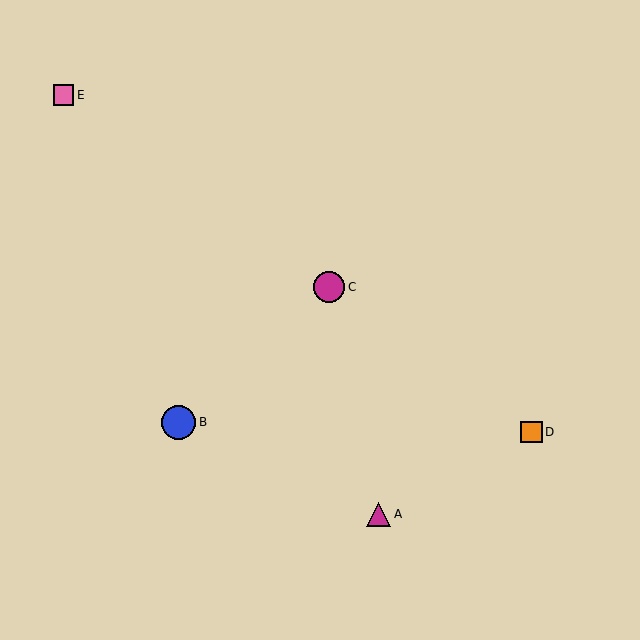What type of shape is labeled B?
Shape B is a blue circle.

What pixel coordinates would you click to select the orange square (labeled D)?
Click at (531, 432) to select the orange square D.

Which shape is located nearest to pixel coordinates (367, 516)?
The magenta triangle (labeled A) at (379, 514) is nearest to that location.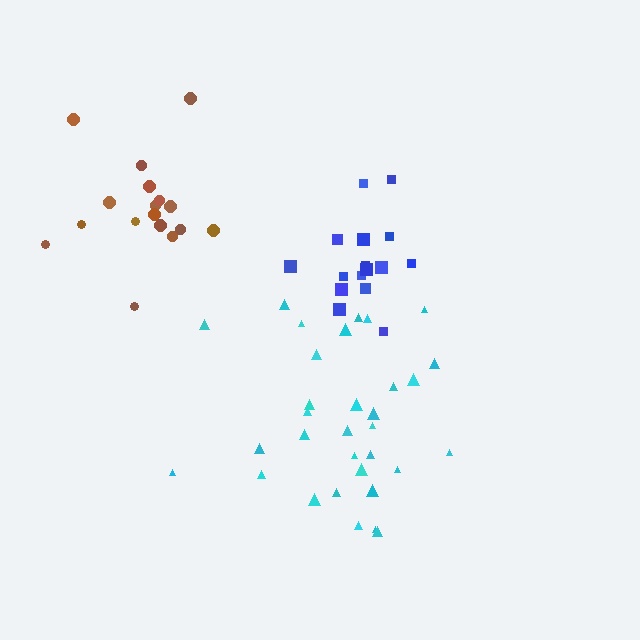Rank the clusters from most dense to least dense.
blue, cyan, brown.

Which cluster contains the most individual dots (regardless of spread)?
Cyan (32).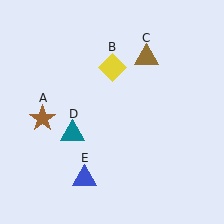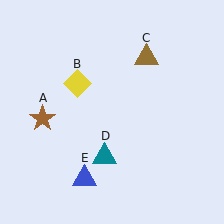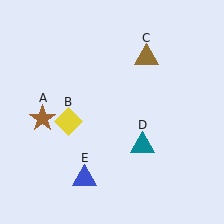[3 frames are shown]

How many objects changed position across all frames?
2 objects changed position: yellow diamond (object B), teal triangle (object D).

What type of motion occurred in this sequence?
The yellow diamond (object B), teal triangle (object D) rotated counterclockwise around the center of the scene.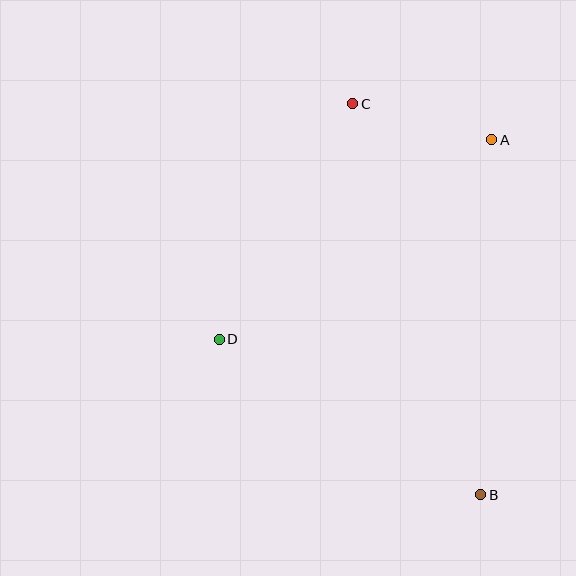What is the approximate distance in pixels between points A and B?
The distance between A and B is approximately 355 pixels.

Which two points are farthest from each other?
Points B and C are farthest from each other.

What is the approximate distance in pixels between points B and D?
The distance between B and D is approximately 304 pixels.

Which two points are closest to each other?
Points A and C are closest to each other.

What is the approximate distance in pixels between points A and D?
The distance between A and D is approximately 338 pixels.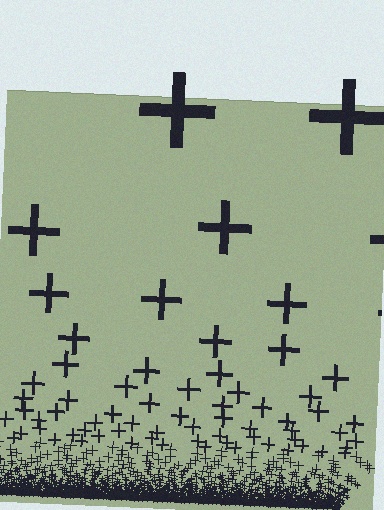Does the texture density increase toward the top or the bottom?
Density increases toward the bottom.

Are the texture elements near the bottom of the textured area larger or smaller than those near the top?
Smaller. The gradient is inverted — elements near the bottom are smaller and denser.